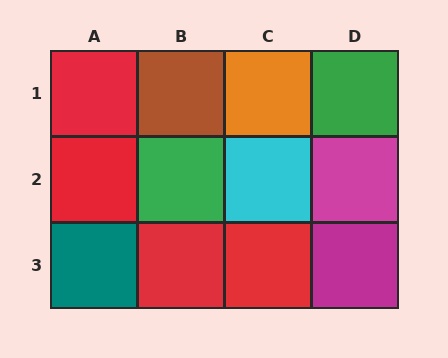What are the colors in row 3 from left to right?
Teal, red, red, magenta.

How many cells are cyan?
1 cell is cyan.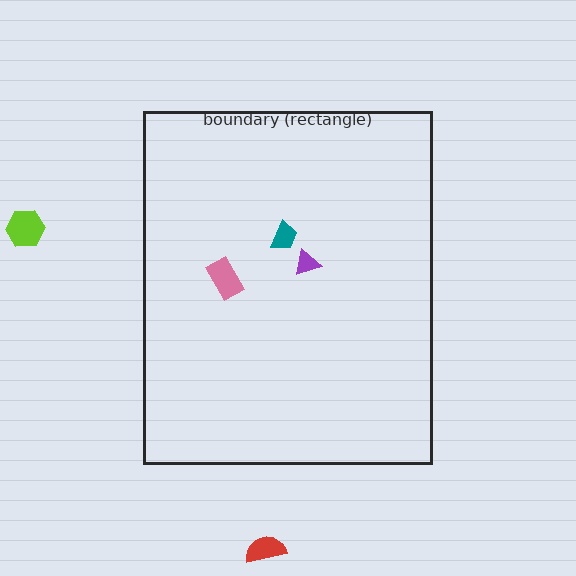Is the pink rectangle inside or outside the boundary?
Inside.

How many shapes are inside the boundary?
3 inside, 2 outside.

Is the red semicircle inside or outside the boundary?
Outside.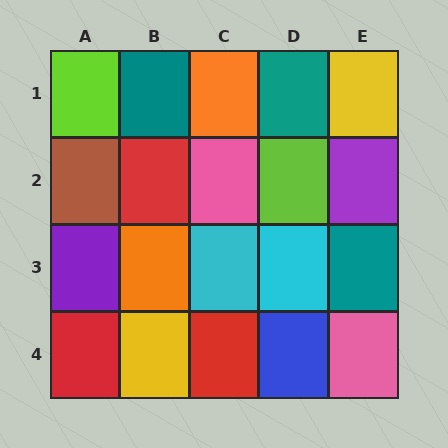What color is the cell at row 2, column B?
Red.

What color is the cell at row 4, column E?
Pink.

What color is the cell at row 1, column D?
Teal.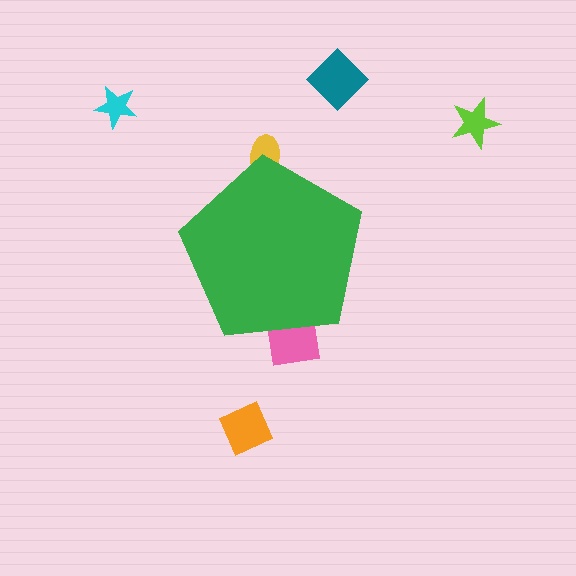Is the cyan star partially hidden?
No, the cyan star is fully visible.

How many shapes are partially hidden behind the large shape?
2 shapes are partially hidden.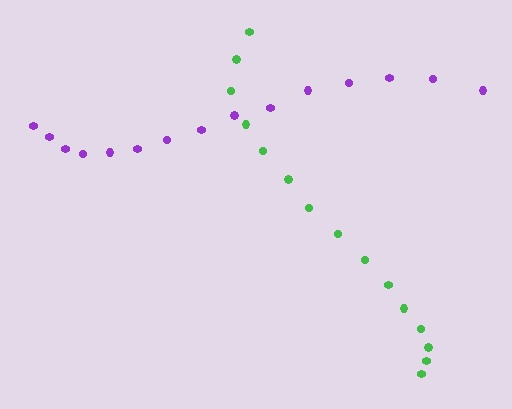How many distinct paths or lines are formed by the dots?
There are 2 distinct paths.